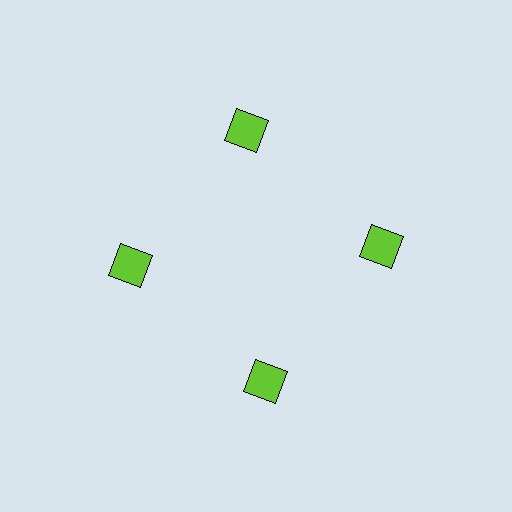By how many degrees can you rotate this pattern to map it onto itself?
The pattern maps onto itself every 90 degrees of rotation.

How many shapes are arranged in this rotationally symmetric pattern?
There are 4 shapes, arranged in 4 groups of 1.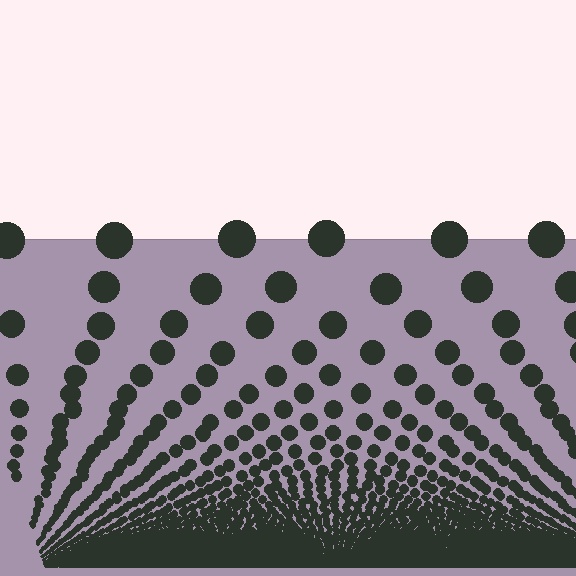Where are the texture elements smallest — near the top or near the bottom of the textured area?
Near the bottom.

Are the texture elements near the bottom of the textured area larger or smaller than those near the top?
Smaller. The gradient is inverted — elements near the bottom are smaller and denser.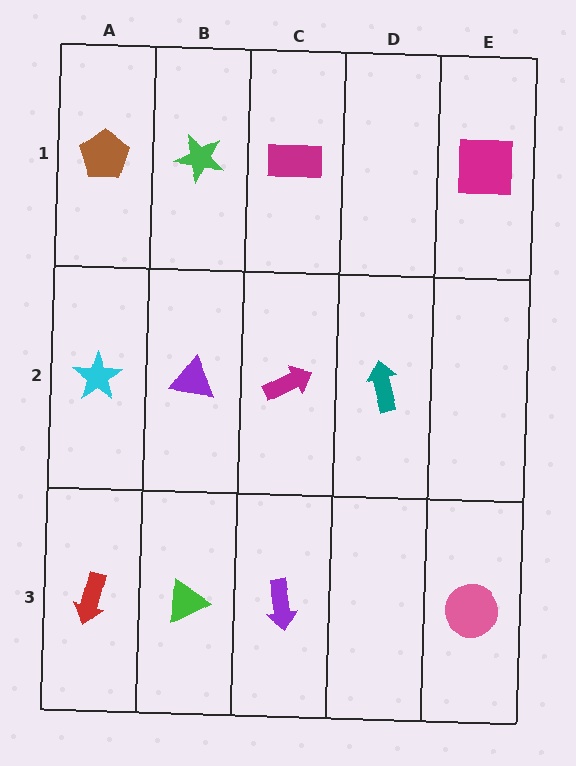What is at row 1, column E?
A magenta square.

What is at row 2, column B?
A purple triangle.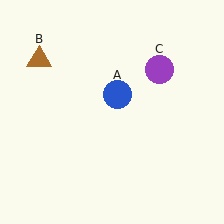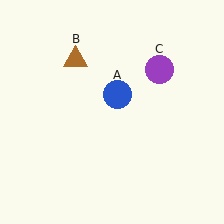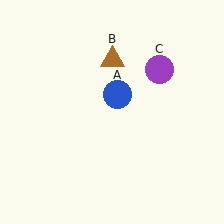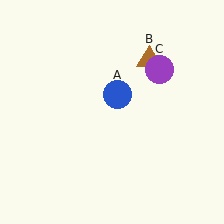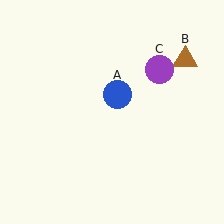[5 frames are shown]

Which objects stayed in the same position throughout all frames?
Blue circle (object A) and purple circle (object C) remained stationary.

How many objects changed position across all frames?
1 object changed position: brown triangle (object B).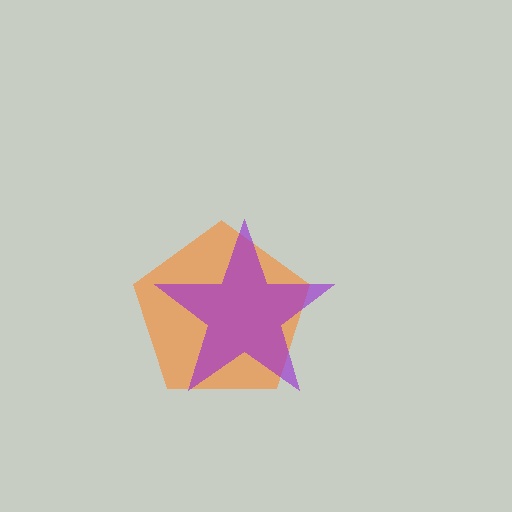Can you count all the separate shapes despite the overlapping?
Yes, there are 2 separate shapes.